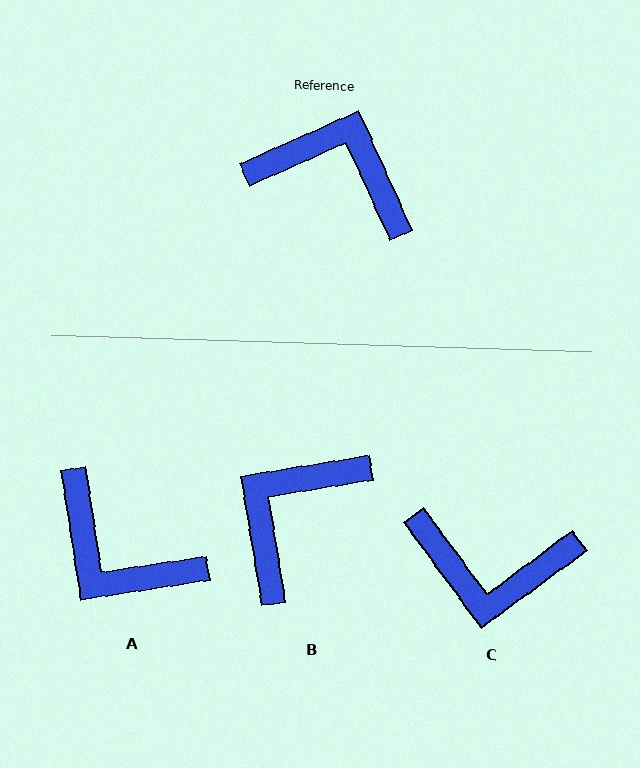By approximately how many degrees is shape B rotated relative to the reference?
Approximately 75 degrees counter-clockwise.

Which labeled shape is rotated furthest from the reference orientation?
C, about 168 degrees away.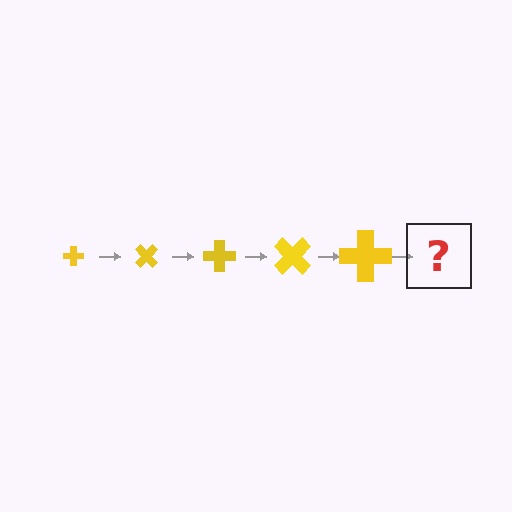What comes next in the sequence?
The next element should be a cross, larger than the previous one and rotated 225 degrees from the start.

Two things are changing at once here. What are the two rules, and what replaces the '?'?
The two rules are that the cross grows larger each step and it rotates 45 degrees each step. The '?' should be a cross, larger than the previous one and rotated 225 degrees from the start.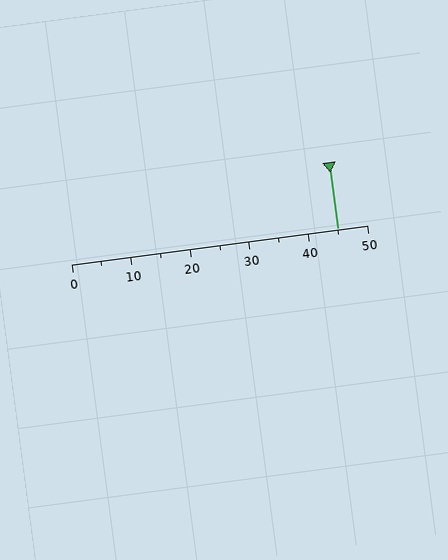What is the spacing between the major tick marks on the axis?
The major ticks are spaced 10 apart.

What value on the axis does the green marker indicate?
The marker indicates approximately 45.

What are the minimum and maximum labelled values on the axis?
The axis runs from 0 to 50.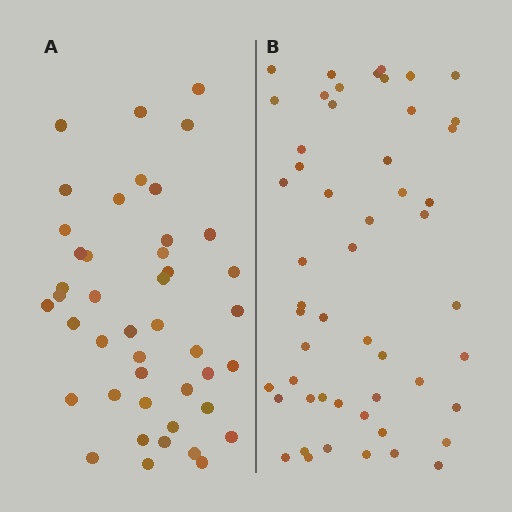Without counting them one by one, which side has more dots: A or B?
Region B (the right region) has more dots.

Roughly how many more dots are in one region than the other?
Region B has roughly 8 or so more dots than region A.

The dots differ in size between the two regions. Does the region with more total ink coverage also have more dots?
No. Region A has more total ink coverage because its dots are larger, but region B actually contains more individual dots. Total area can be misleading — the number of items is what matters here.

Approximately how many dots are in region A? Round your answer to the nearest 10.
About 40 dots. (The exact count is 44, which rounds to 40.)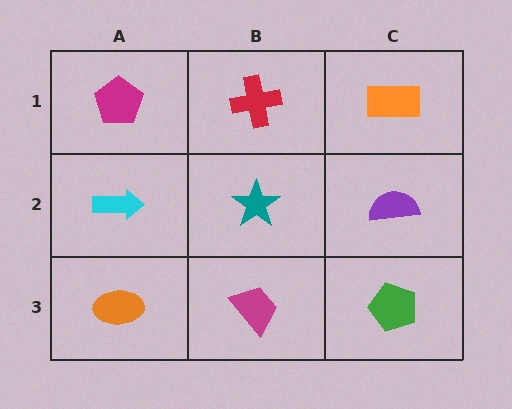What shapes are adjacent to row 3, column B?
A teal star (row 2, column B), an orange ellipse (row 3, column A), a green pentagon (row 3, column C).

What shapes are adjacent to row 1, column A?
A cyan arrow (row 2, column A), a red cross (row 1, column B).